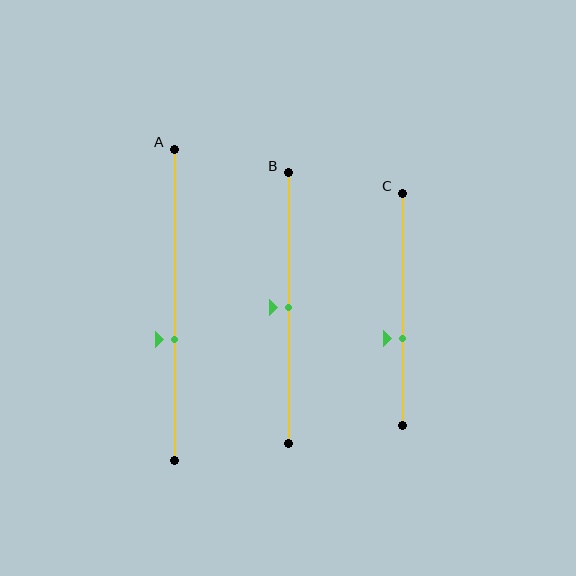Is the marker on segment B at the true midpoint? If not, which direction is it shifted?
Yes, the marker on segment B is at the true midpoint.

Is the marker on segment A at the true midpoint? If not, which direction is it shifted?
No, the marker on segment A is shifted downward by about 11% of the segment length.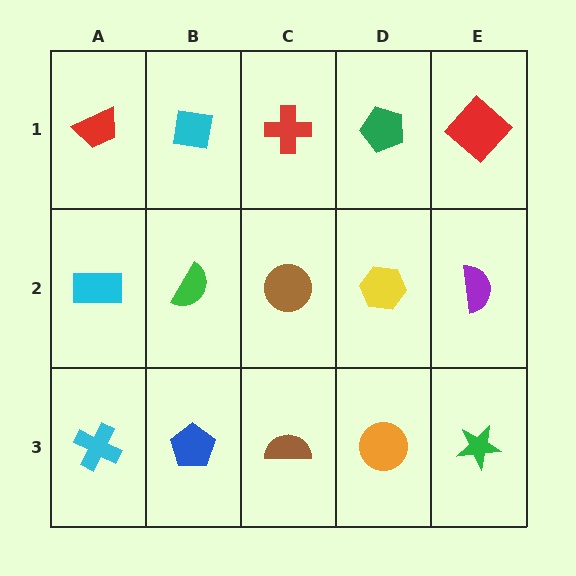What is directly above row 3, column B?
A green semicircle.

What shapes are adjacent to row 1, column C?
A brown circle (row 2, column C), a cyan square (row 1, column B), a green pentagon (row 1, column D).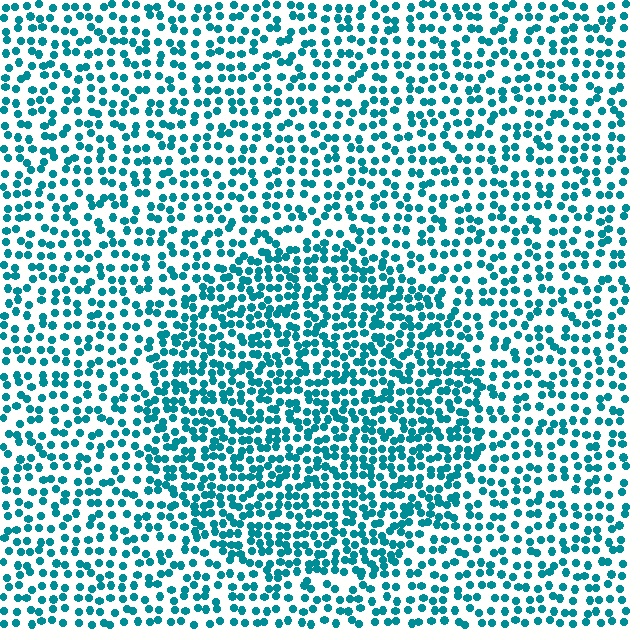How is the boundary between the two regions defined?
The boundary is defined by a change in element density (approximately 1.6x ratio). All elements are the same color, size, and shape.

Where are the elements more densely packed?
The elements are more densely packed inside the circle boundary.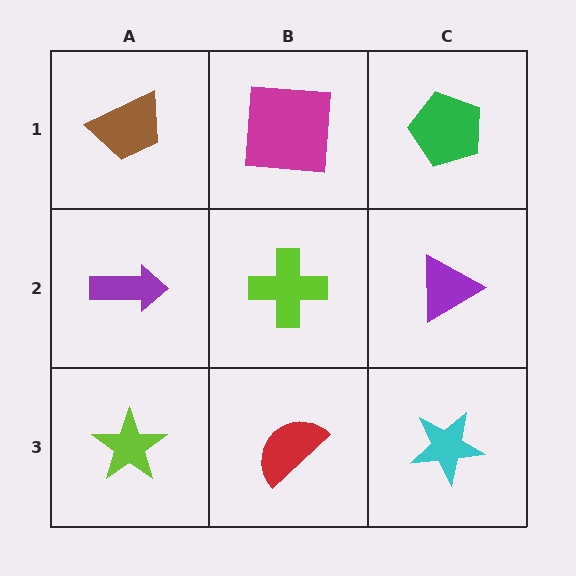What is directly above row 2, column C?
A green pentagon.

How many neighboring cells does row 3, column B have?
3.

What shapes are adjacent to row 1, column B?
A lime cross (row 2, column B), a brown trapezoid (row 1, column A), a green pentagon (row 1, column C).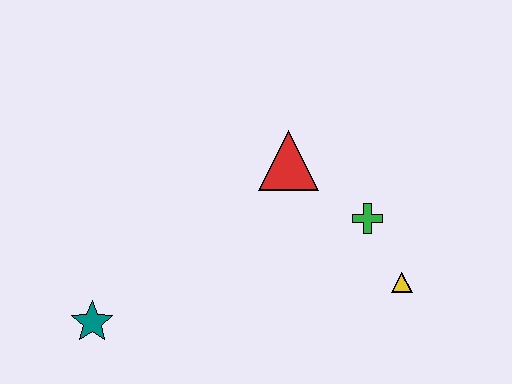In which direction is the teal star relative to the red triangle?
The teal star is to the left of the red triangle.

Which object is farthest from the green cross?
The teal star is farthest from the green cross.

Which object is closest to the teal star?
The red triangle is closest to the teal star.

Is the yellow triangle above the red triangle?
No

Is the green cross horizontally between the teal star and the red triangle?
No